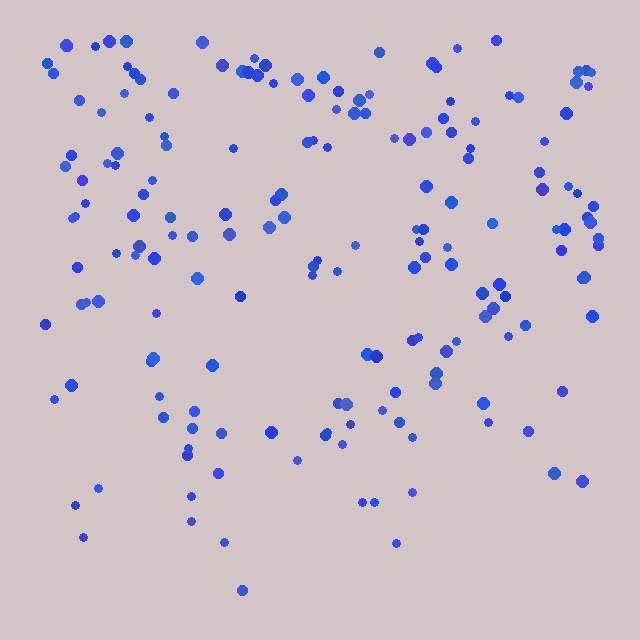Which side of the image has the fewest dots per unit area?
The bottom.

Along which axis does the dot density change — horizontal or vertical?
Vertical.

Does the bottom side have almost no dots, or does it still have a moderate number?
Still a moderate number, just noticeably fewer than the top.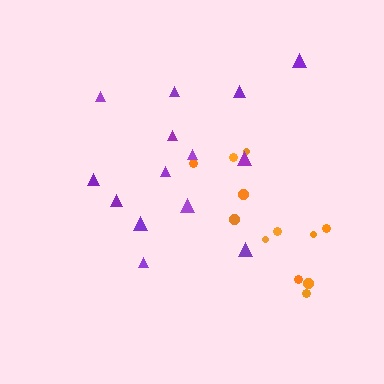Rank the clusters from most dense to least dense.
orange, purple.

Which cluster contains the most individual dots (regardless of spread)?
Purple (14).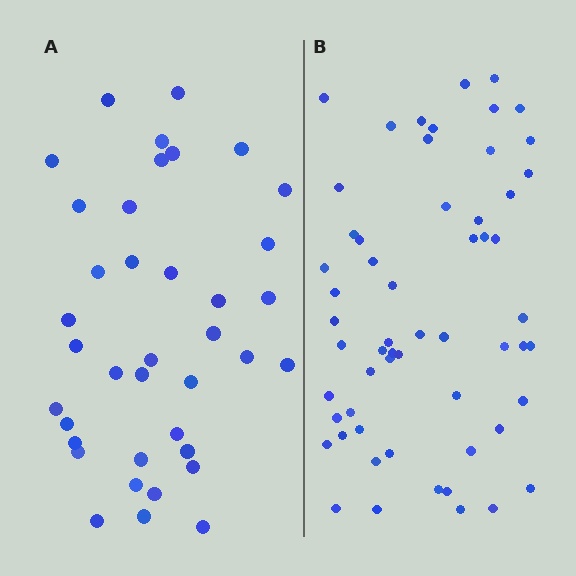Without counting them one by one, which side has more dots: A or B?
Region B (the right region) has more dots.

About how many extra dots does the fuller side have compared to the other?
Region B has approximately 20 more dots than region A.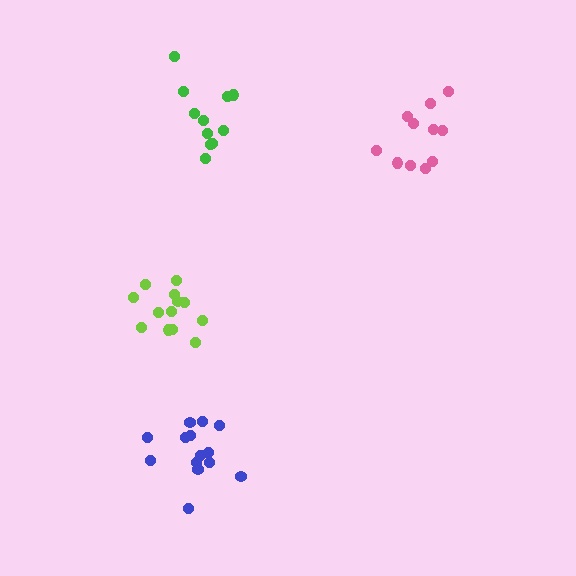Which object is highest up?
The green cluster is topmost.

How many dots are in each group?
Group 1: 13 dots, Group 2: 14 dots, Group 3: 11 dots, Group 4: 11 dots (49 total).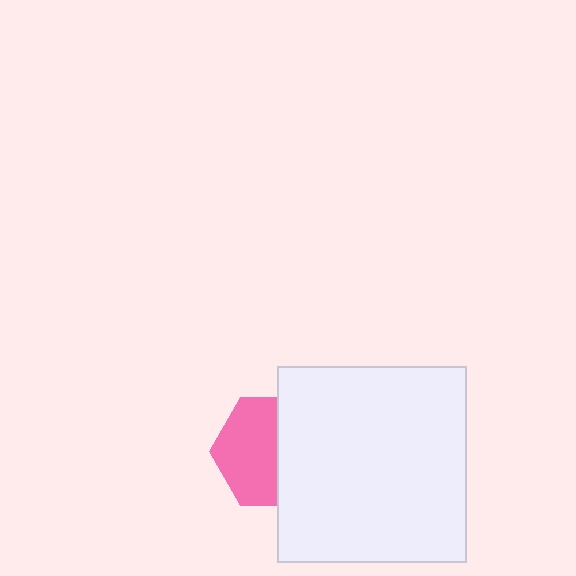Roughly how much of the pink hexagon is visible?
About half of it is visible (roughly 56%).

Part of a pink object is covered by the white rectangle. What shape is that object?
It is a hexagon.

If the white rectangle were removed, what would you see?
You would see the complete pink hexagon.